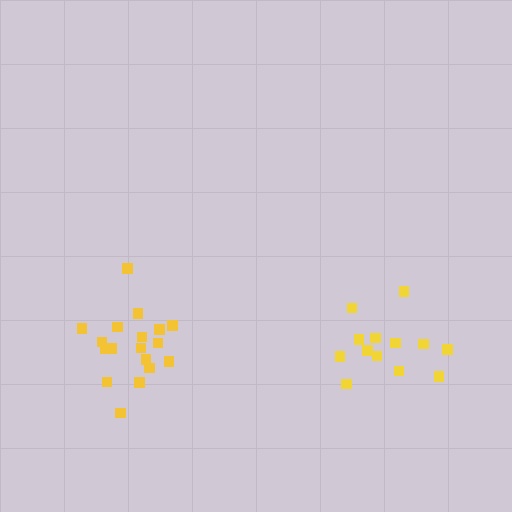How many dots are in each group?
Group 1: 18 dots, Group 2: 13 dots (31 total).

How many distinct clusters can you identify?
There are 2 distinct clusters.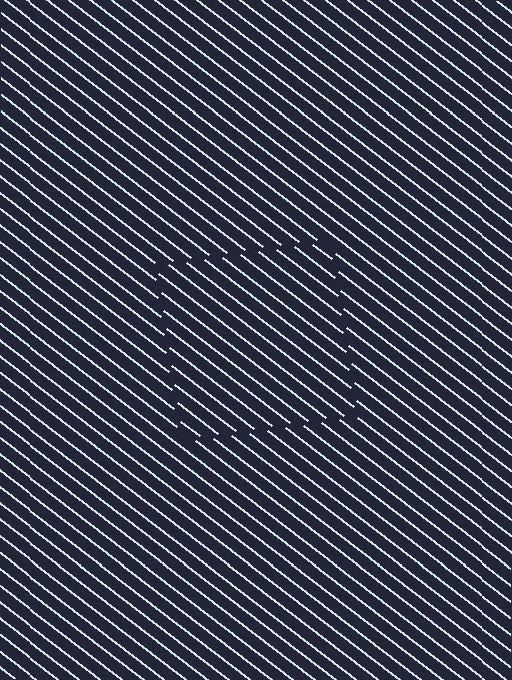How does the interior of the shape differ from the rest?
The interior of the shape contains the same grating, shifted by half a period — the contour is defined by the phase discontinuity where line-ends from the inner and outer gratings abut.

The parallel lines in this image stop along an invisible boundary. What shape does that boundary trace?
An illusory square. The interior of the shape contains the same grating, shifted by half a period — the contour is defined by the phase discontinuity where line-ends from the inner and outer gratings abut.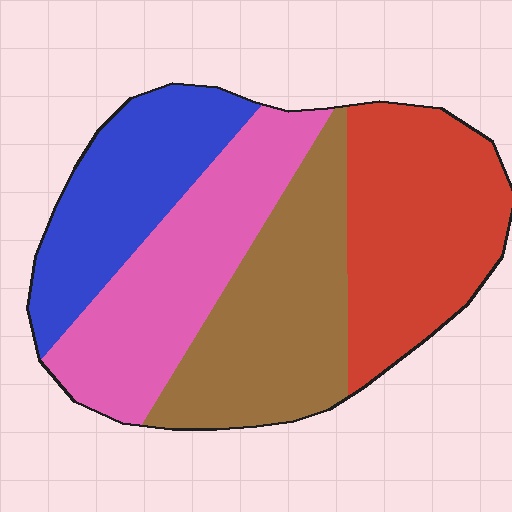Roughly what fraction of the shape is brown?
Brown takes up about one quarter (1/4) of the shape.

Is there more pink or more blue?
Pink.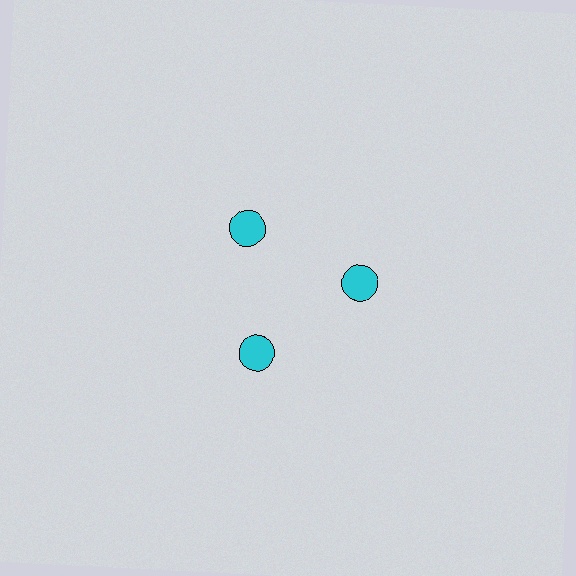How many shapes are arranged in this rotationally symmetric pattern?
There are 3 shapes, arranged in 3 groups of 1.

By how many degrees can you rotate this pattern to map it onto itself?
The pattern maps onto itself every 120 degrees of rotation.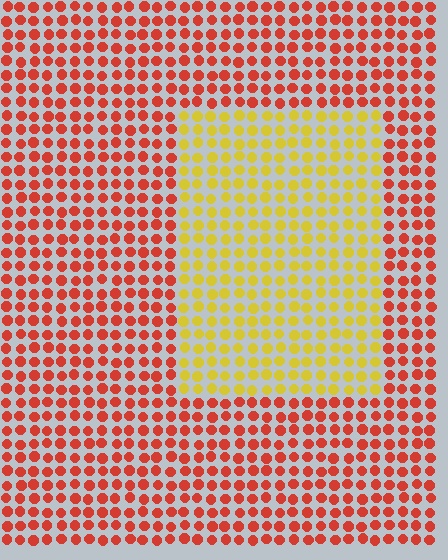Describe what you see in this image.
The image is filled with small red elements in a uniform arrangement. A rectangle-shaped region is visible where the elements are tinted to a slightly different hue, forming a subtle color boundary.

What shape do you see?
I see a rectangle.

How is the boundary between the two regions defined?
The boundary is defined purely by a slight shift in hue (about 51 degrees). Spacing, size, and orientation are identical on both sides.